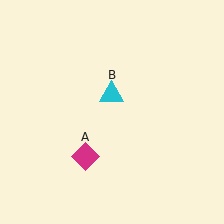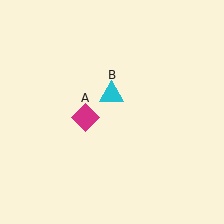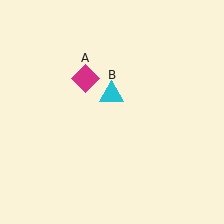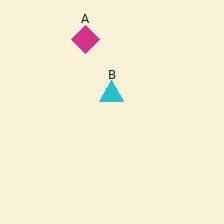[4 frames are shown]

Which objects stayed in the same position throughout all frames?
Cyan triangle (object B) remained stationary.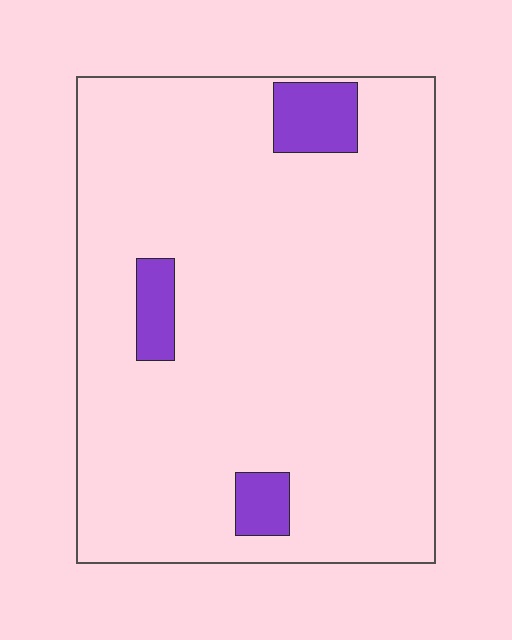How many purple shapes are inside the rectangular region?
3.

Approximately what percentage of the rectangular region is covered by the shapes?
Approximately 10%.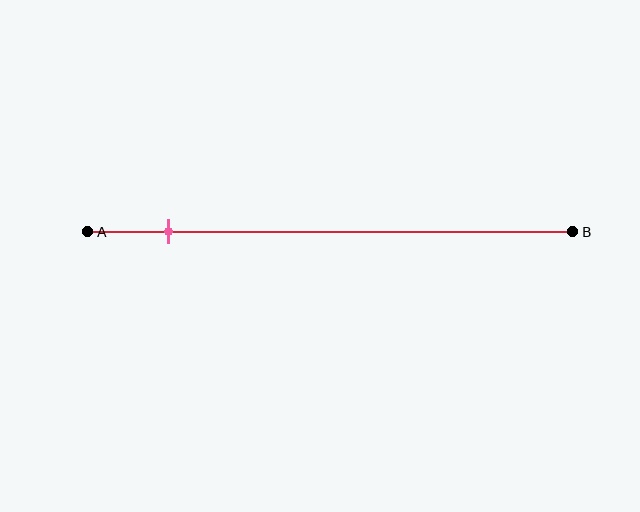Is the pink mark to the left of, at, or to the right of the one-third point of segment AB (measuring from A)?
The pink mark is to the left of the one-third point of segment AB.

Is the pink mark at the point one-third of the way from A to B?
No, the mark is at about 15% from A, not at the 33% one-third point.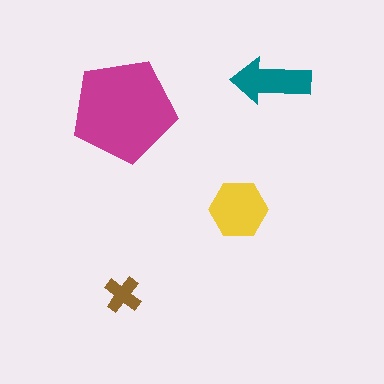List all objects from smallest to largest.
The brown cross, the teal arrow, the yellow hexagon, the magenta pentagon.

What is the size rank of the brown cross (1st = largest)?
4th.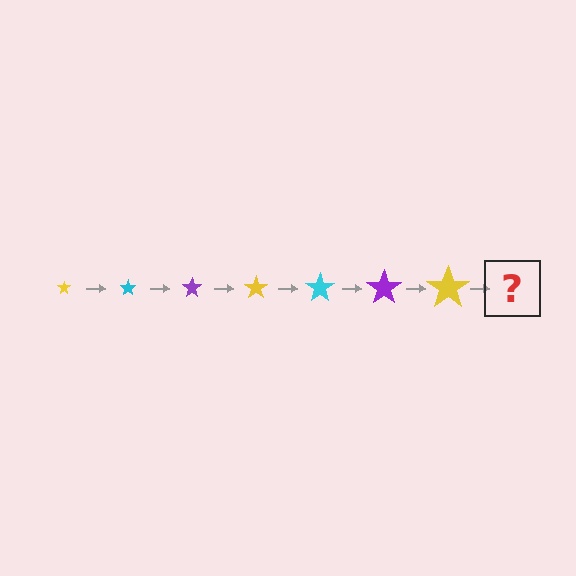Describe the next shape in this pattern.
It should be a cyan star, larger than the previous one.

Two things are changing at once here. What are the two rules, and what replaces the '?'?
The two rules are that the star grows larger each step and the color cycles through yellow, cyan, and purple. The '?' should be a cyan star, larger than the previous one.